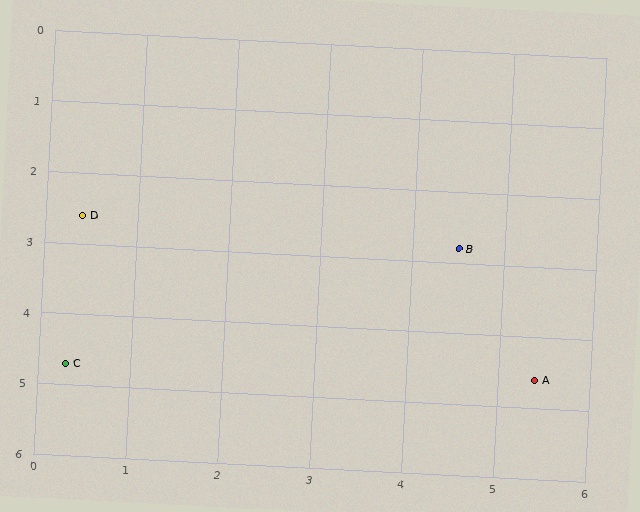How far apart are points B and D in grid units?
Points B and D are about 4.1 grid units apart.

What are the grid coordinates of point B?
Point B is at approximately (4.5, 2.8).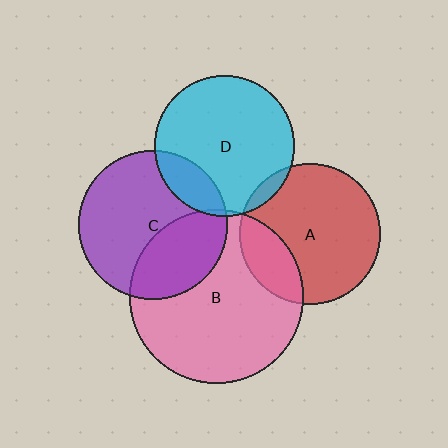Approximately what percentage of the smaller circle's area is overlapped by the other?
Approximately 35%.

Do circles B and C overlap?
Yes.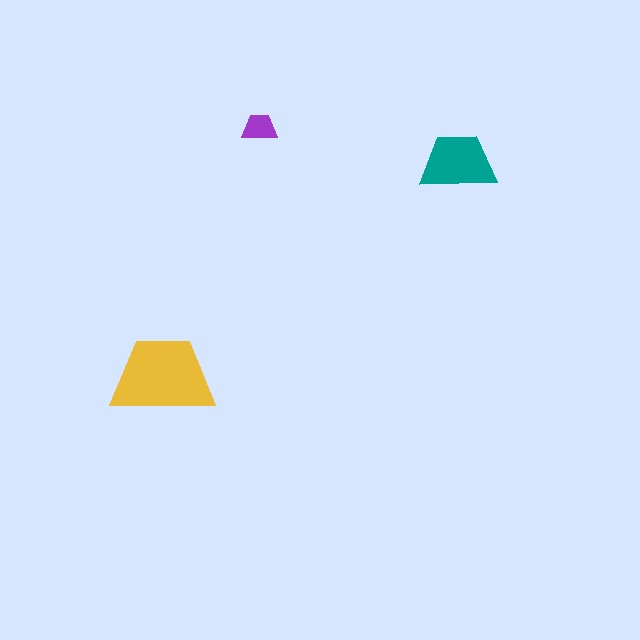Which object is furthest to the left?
The yellow trapezoid is leftmost.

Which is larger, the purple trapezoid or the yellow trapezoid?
The yellow one.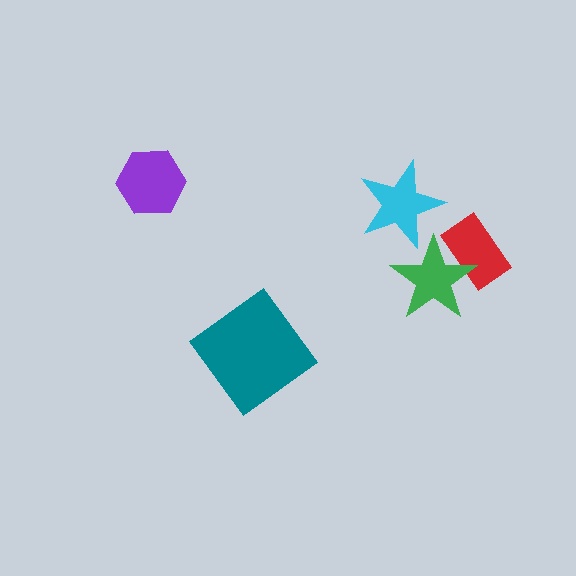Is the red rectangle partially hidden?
Yes, it is partially covered by another shape.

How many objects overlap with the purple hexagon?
0 objects overlap with the purple hexagon.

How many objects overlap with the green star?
2 objects overlap with the green star.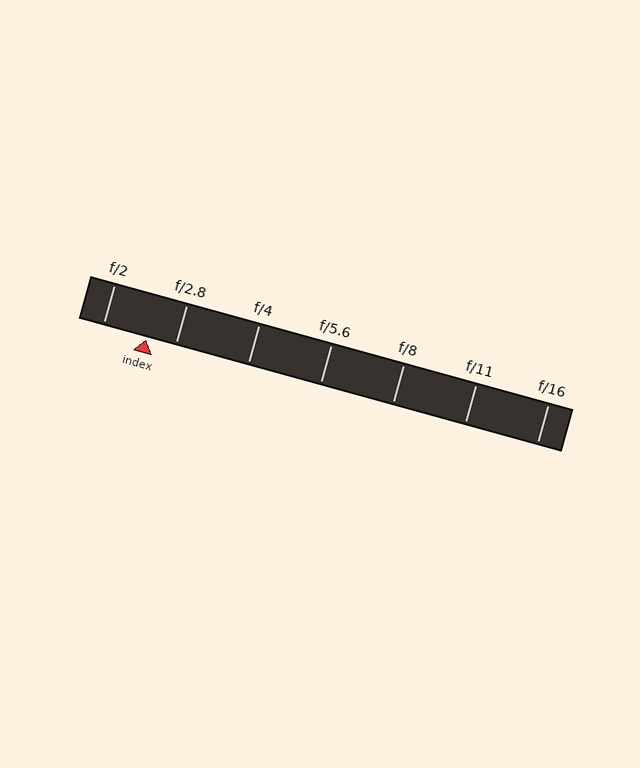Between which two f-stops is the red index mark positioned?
The index mark is between f/2 and f/2.8.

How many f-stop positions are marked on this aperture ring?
There are 7 f-stop positions marked.